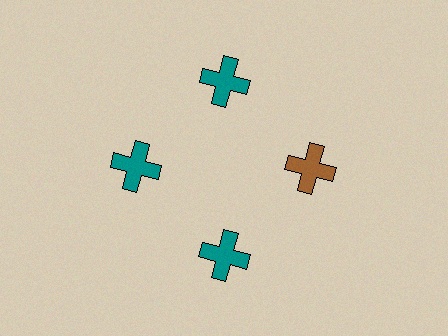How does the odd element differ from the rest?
It has a different color: brown instead of teal.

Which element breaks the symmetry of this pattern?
The brown cross at roughly the 3 o'clock position breaks the symmetry. All other shapes are teal crosses.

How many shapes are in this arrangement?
There are 4 shapes arranged in a ring pattern.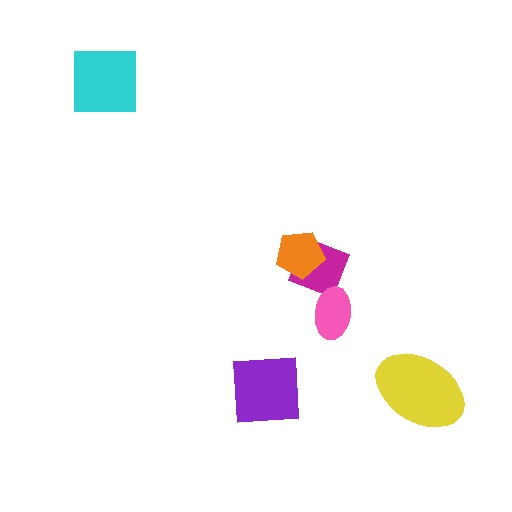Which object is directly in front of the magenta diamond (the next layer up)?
The orange pentagon is directly in front of the magenta diamond.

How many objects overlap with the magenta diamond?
2 objects overlap with the magenta diamond.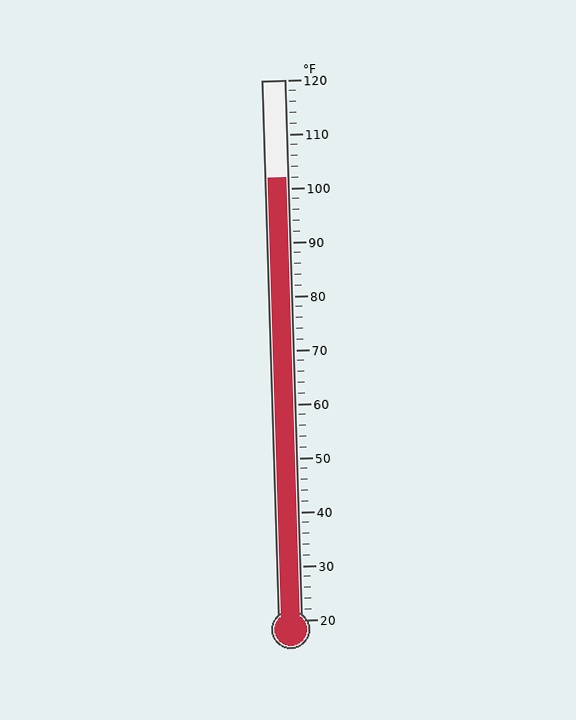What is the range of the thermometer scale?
The thermometer scale ranges from 20°F to 120°F.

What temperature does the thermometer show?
The thermometer shows approximately 102°F.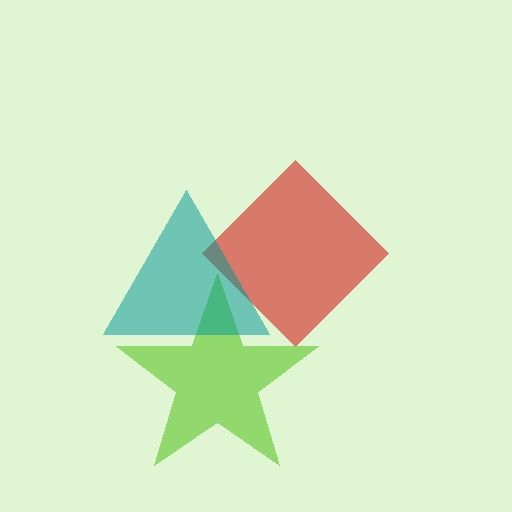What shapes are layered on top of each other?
The layered shapes are: a red diamond, a lime star, a teal triangle.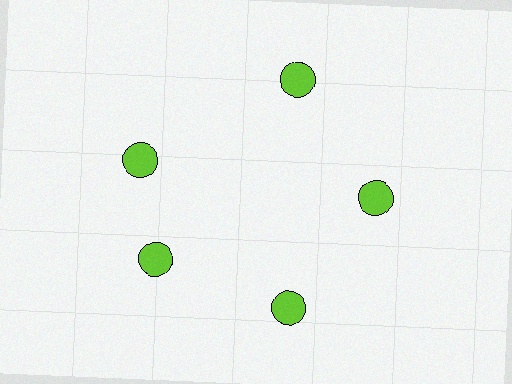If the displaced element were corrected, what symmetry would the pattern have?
It would have 5-fold rotational symmetry — the pattern would map onto itself every 72 degrees.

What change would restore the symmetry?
The symmetry would be restored by rotating it back into even spacing with its neighbors so that all 5 circles sit at equal angles and equal distance from the center.